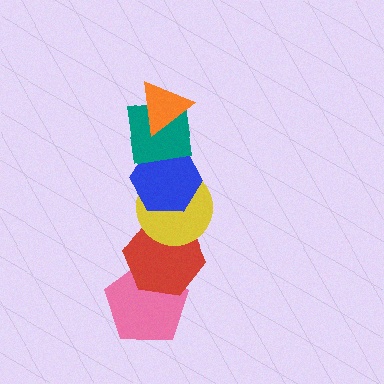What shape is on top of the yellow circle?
The blue hexagon is on top of the yellow circle.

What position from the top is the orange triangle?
The orange triangle is 1st from the top.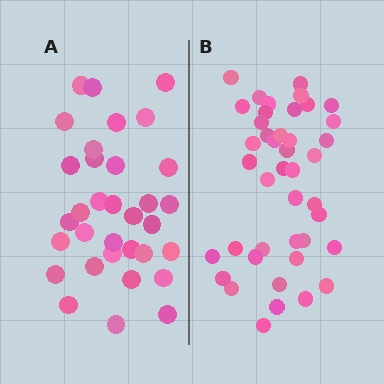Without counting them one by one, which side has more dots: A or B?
Region B (the right region) has more dots.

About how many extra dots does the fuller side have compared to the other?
Region B has roughly 8 or so more dots than region A.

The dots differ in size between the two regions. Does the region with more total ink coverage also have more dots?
No. Region A has more total ink coverage because its dots are larger, but region B actually contains more individual dots. Total area can be misleading — the number of items is what matters here.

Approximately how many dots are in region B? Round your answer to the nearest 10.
About 40 dots. (The exact count is 42, which rounds to 40.)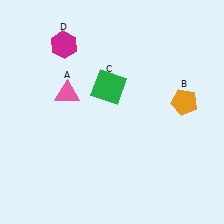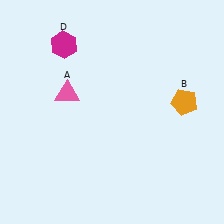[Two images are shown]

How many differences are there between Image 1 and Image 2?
There is 1 difference between the two images.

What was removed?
The green square (C) was removed in Image 2.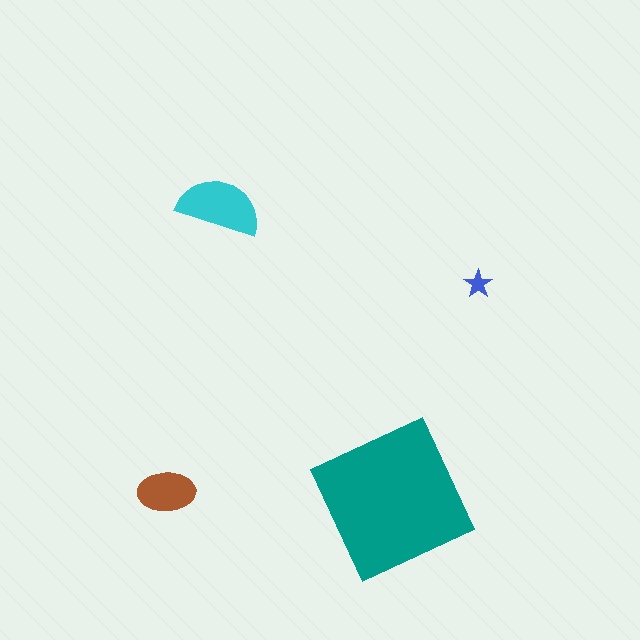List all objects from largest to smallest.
The teal square, the cyan semicircle, the brown ellipse, the blue star.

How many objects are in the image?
There are 4 objects in the image.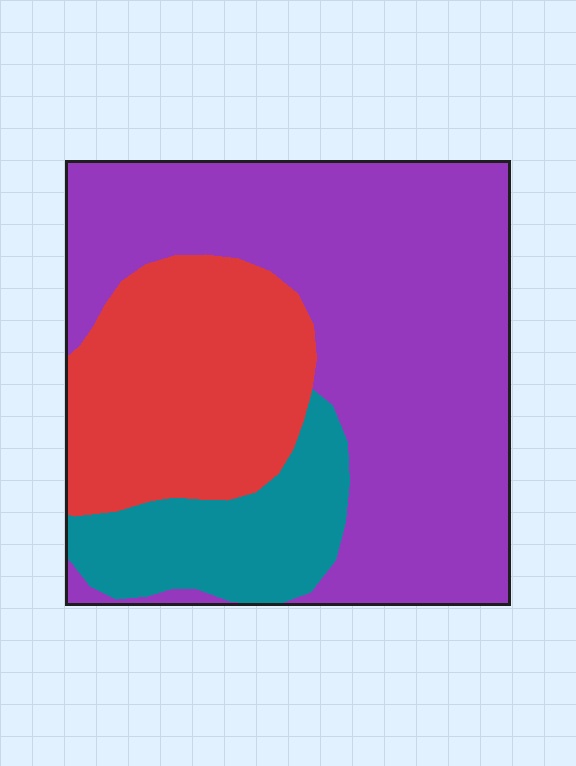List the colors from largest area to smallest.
From largest to smallest: purple, red, teal.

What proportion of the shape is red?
Red covers around 25% of the shape.